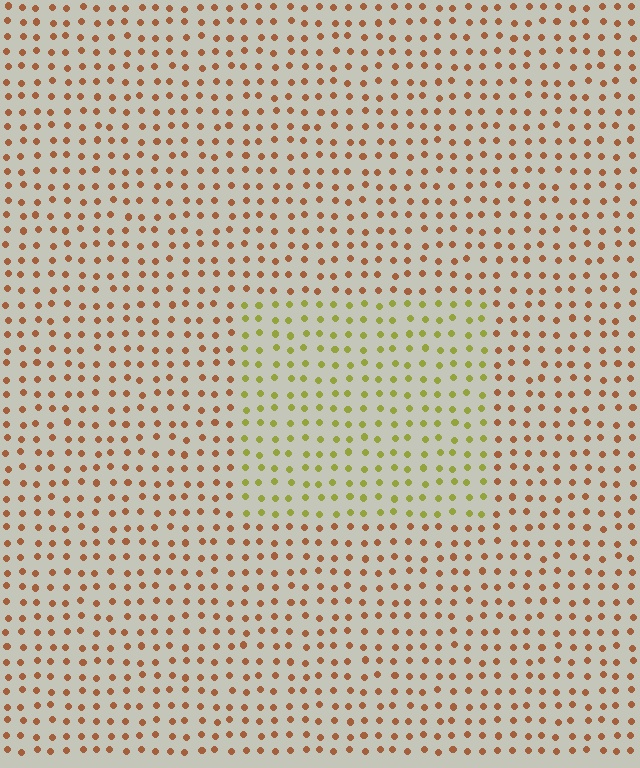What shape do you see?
I see a rectangle.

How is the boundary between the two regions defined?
The boundary is defined purely by a slight shift in hue (about 48 degrees). Spacing, size, and orientation are identical on both sides.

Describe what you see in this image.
The image is filled with small brown elements in a uniform arrangement. A rectangle-shaped region is visible where the elements are tinted to a slightly different hue, forming a subtle color boundary.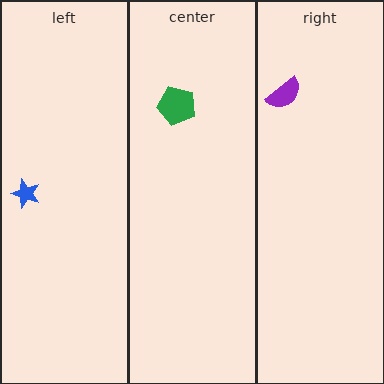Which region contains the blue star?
The left region.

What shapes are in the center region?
The green pentagon.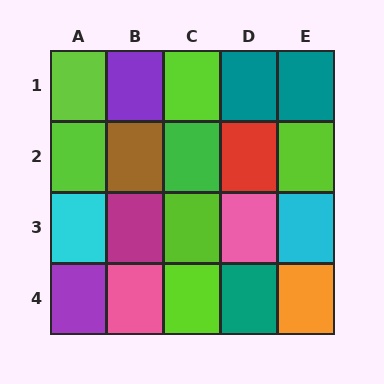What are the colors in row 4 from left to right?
Purple, pink, lime, teal, orange.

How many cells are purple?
2 cells are purple.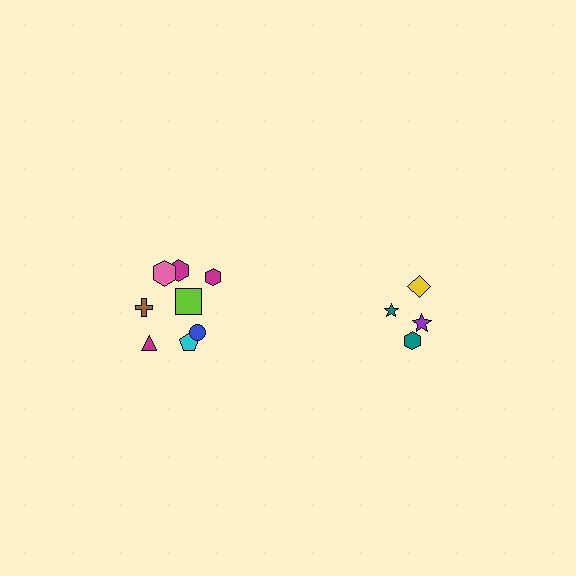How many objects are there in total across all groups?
There are 12 objects.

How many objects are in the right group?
There are 4 objects.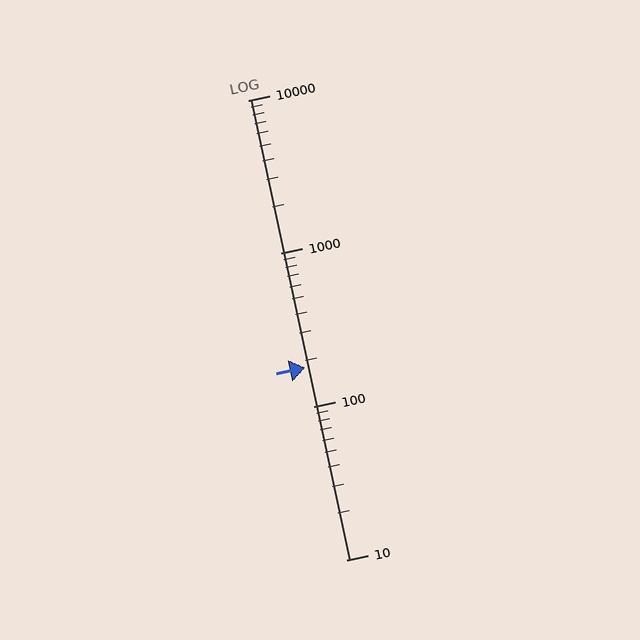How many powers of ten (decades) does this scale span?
The scale spans 3 decades, from 10 to 10000.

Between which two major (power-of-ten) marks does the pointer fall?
The pointer is between 100 and 1000.